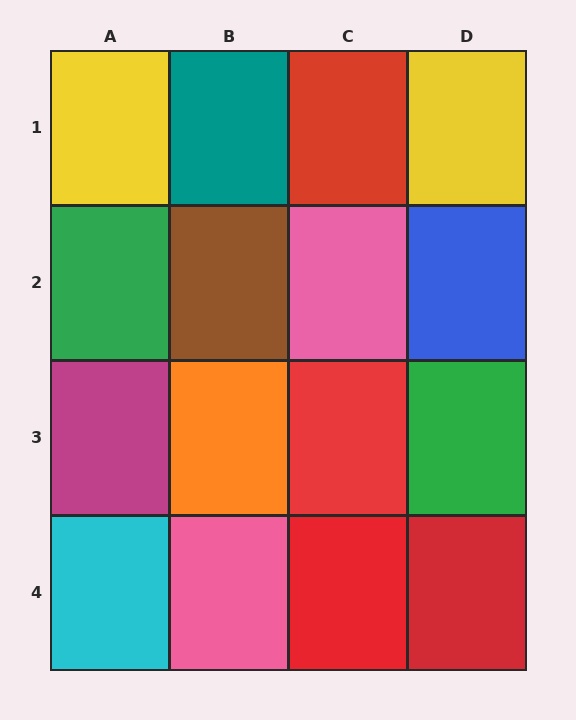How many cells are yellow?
2 cells are yellow.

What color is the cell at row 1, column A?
Yellow.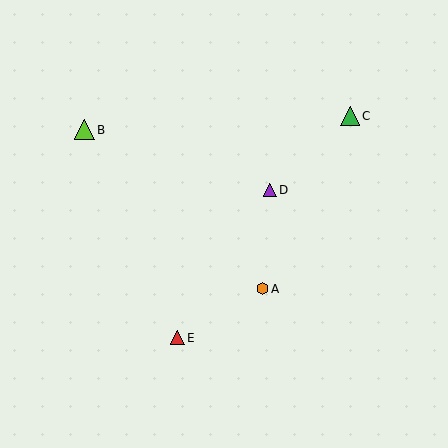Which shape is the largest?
The lime triangle (labeled B) is the largest.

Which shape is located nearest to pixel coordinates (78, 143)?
The lime triangle (labeled B) at (85, 130) is nearest to that location.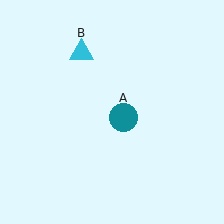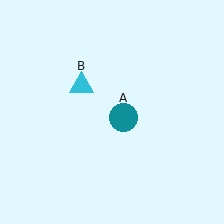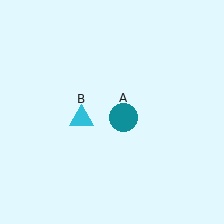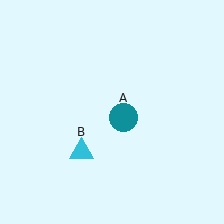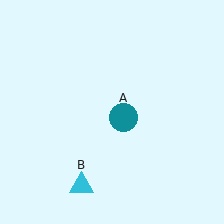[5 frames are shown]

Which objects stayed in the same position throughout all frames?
Teal circle (object A) remained stationary.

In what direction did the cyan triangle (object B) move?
The cyan triangle (object B) moved down.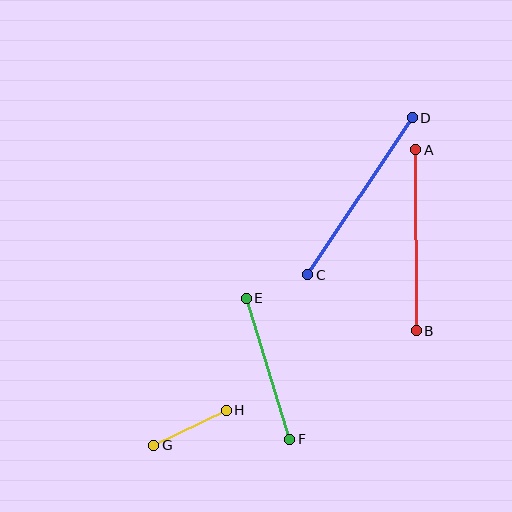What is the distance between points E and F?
The distance is approximately 148 pixels.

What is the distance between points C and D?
The distance is approximately 189 pixels.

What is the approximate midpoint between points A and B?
The midpoint is at approximately (416, 240) pixels.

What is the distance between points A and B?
The distance is approximately 181 pixels.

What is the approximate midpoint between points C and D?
The midpoint is at approximately (360, 196) pixels.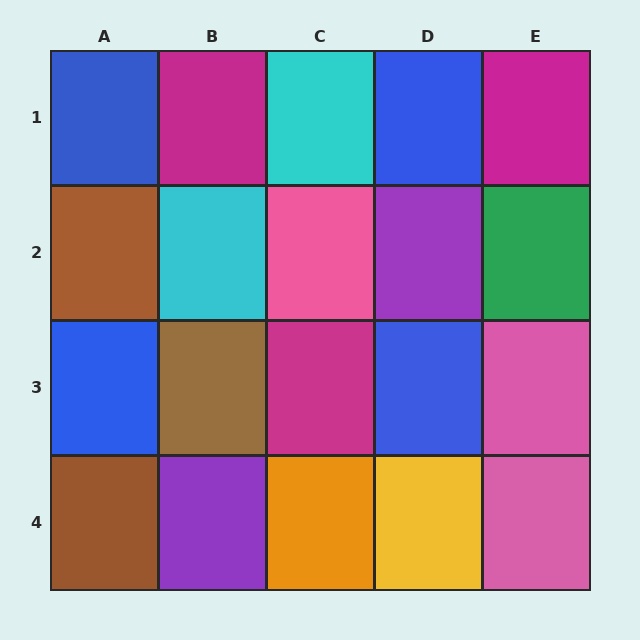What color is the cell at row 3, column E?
Pink.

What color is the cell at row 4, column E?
Pink.